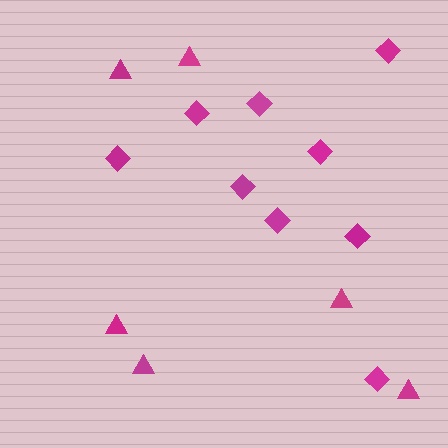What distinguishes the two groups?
There are 2 groups: one group of triangles (6) and one group of diamonds (9).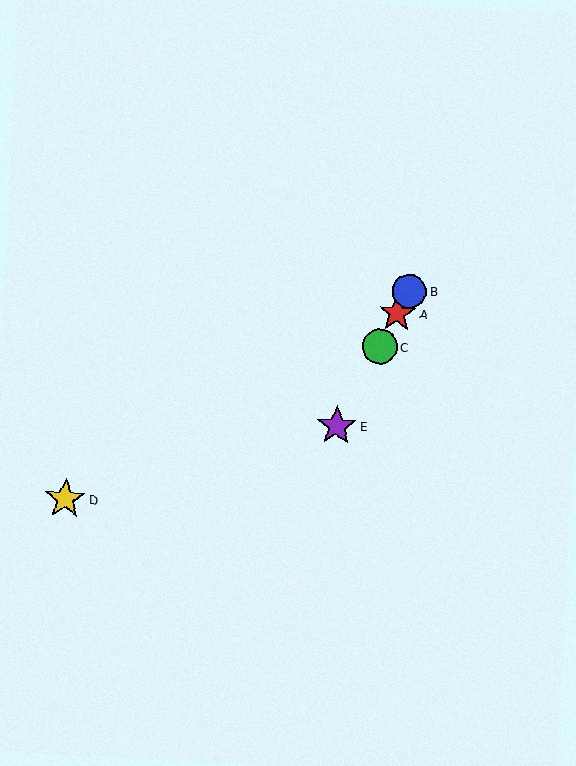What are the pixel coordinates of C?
Object C is at (380, 347).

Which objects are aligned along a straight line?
Objects A, B, C, E are aligned along a straight line.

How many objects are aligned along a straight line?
4 objects (A, B, C, E) are aligned along a straight line.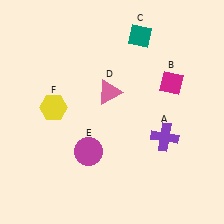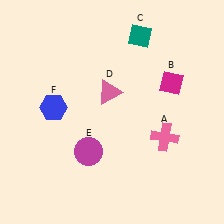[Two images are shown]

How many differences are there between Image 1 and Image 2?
There are 2 differences between the two images.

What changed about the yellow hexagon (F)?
In Image 1, F is yellow. In Image 2, it changed to blue.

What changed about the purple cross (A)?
In Image 1, A is purple. In Image 2, it changed to pink.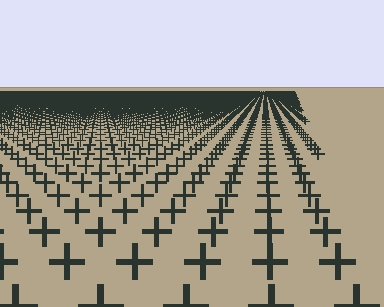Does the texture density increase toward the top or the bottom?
Density increases toward the top.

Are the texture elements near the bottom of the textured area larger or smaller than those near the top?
Larger. Near the bottom, elements are closer to the viewer and appear at a bigger on-screen size.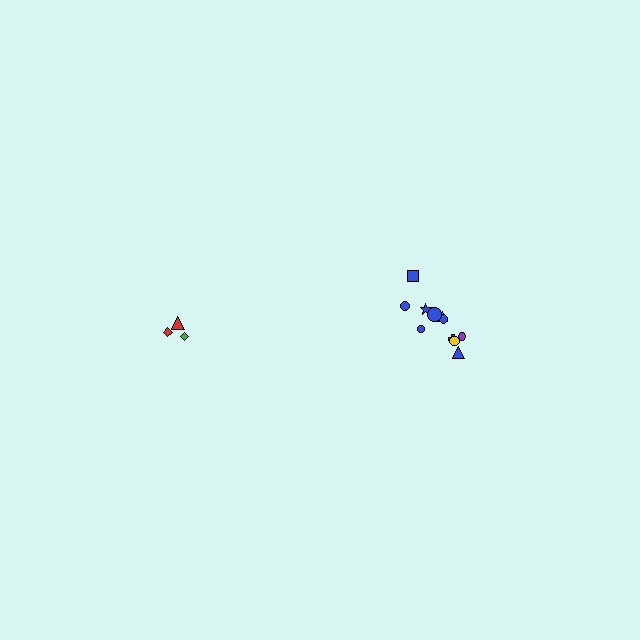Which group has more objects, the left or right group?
The right group.